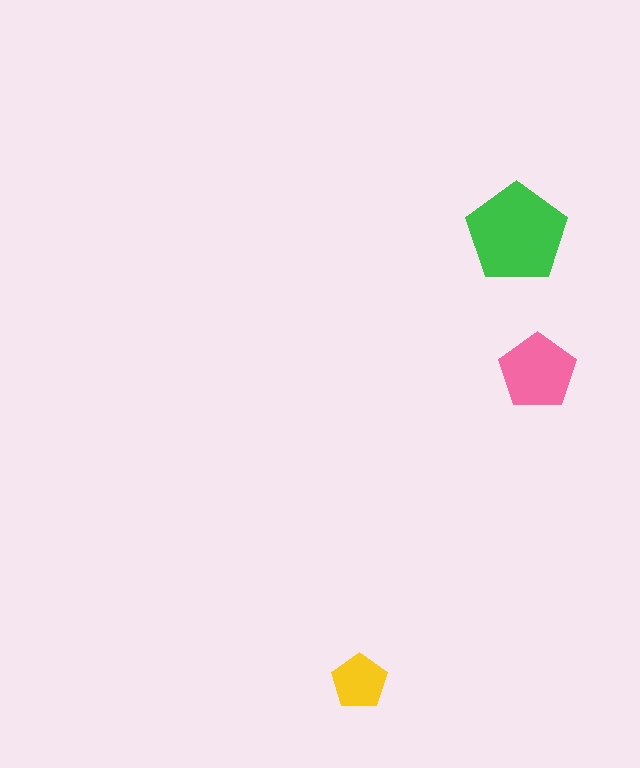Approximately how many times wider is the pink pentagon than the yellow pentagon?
About 1.5 times wider.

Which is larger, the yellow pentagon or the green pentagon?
The green one.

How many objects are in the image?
There are 3 objects in the image.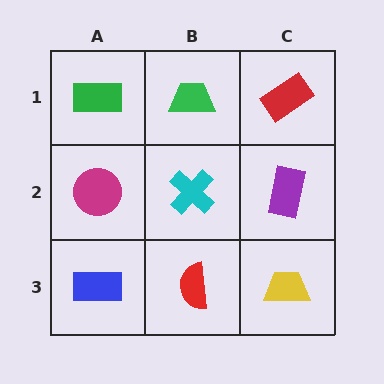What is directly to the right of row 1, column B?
A red rectangle.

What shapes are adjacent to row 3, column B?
A cyan cross (row 2, column B), a blue rectangle (row 3, column A), a yellow trapezoid (row 3, column C).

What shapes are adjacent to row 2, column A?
A green rectangle (row 1, column A), a blue rectangle (row 3, column A), a cyan cross (row 2, column B).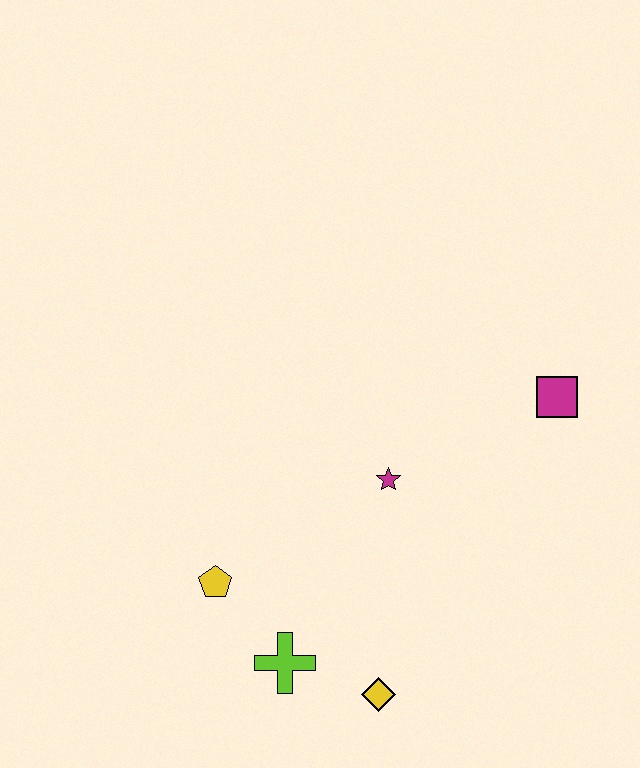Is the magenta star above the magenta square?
No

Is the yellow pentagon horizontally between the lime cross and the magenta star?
No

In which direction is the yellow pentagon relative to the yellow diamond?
The yellow pentagon is to the left of the yellow diamond.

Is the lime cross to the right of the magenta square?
No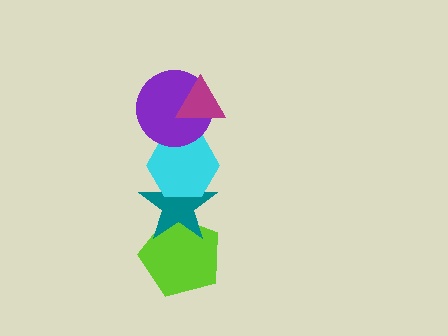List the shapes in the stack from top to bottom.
From top to bottom: the magenta triangle, the purple circle, the cyan hexagon, the teal star, the lime pentagon.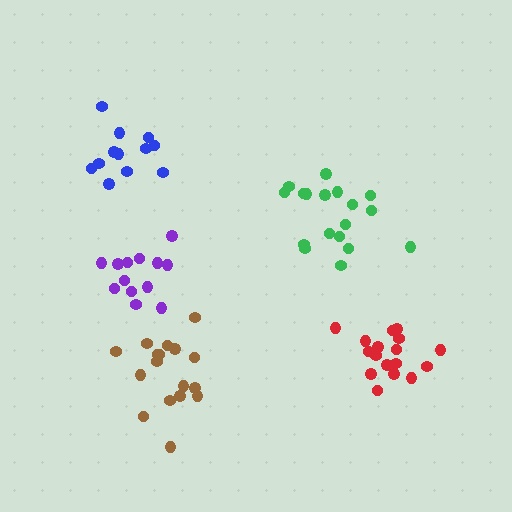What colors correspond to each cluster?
The clusters are colored: green, purple, blue, brown, red.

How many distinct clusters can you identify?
There are 5 distinct clusters.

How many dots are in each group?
Group 1: 18 dots, Group 2: 13 dots, Group 3: 12 dots, Group 4: 17 dots, Group 5: 17 dots (77 total).